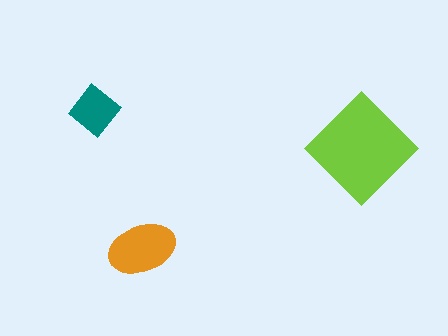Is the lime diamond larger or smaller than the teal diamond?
Larger.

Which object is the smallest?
The teal diamond.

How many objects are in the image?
There are 3 objects in the image.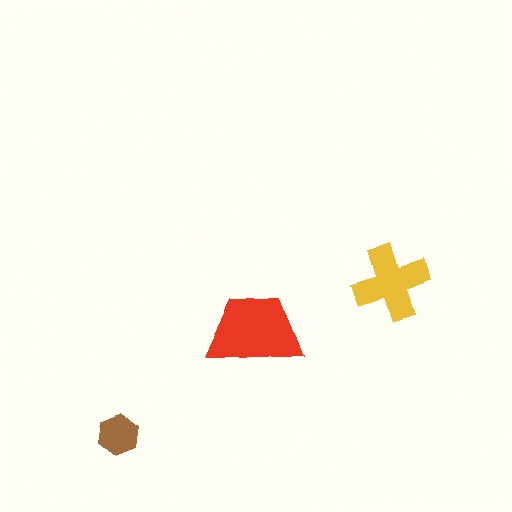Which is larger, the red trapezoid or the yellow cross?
The red trapezoid.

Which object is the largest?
The red trapezoid.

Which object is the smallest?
The brown hexagon.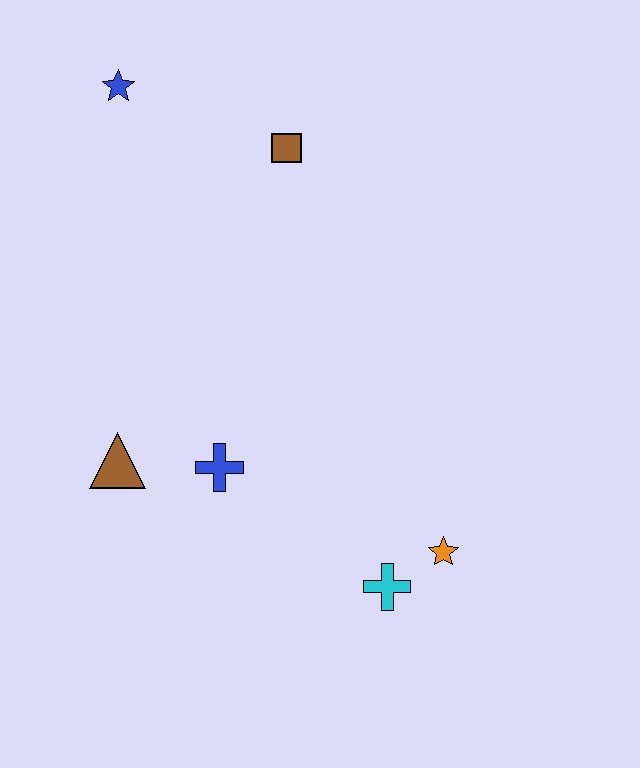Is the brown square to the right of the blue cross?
Yes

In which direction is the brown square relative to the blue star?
The brown square is to the right of the blue star.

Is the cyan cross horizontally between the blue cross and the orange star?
Yes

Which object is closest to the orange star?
The cyan cross is closest to the orange star.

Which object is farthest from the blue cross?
The blue star is farthest from the blue cross.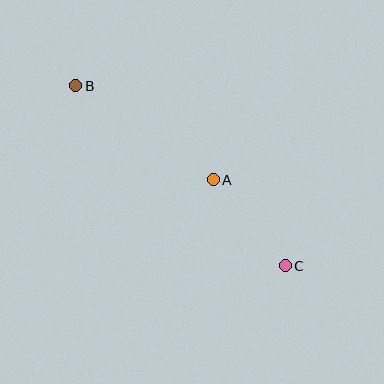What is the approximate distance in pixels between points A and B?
The distance between A and B is approximately 166 pixels.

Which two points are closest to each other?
Points A and C are closest to each other.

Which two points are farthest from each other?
Points B and C are farthest from each other.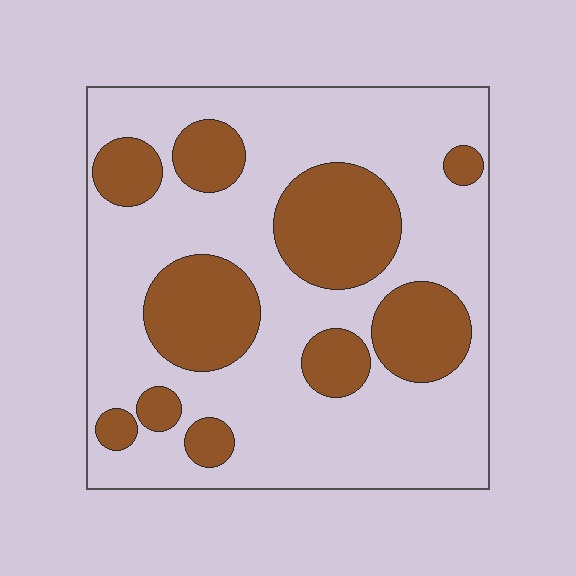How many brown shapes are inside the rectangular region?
10.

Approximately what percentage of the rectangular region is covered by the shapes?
Approximately 30%.